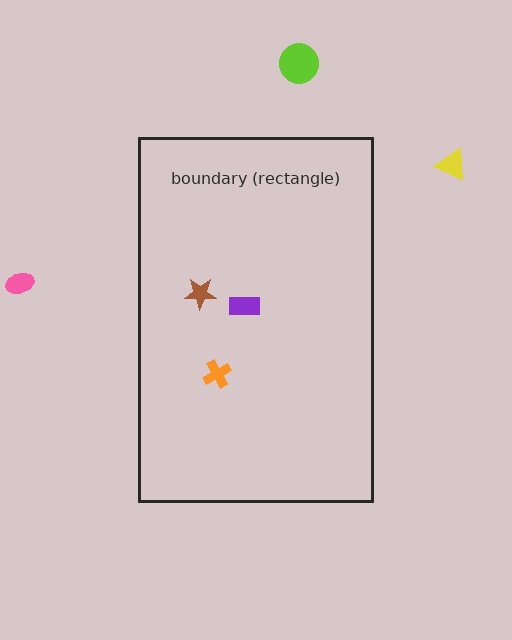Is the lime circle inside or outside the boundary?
Outside.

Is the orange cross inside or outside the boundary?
Inside.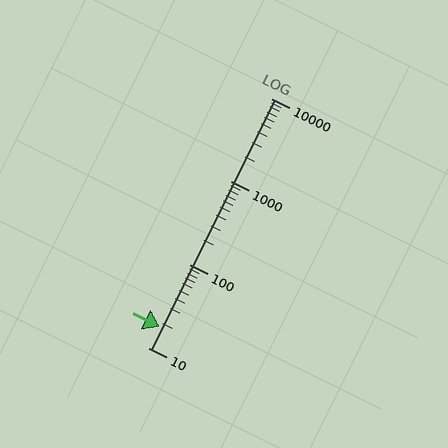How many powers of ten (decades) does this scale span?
The scale spans 3 decades, from 10 to 10000.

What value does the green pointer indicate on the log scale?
The pointer indicates approximately 18.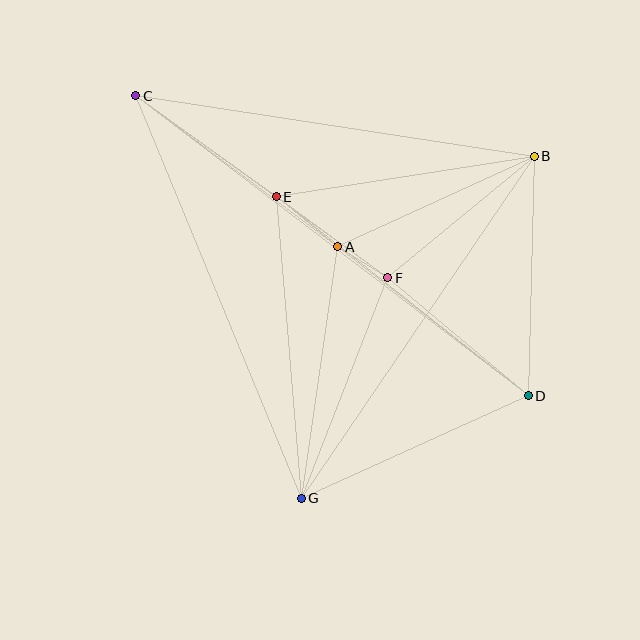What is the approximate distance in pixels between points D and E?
The distance between D and E is approximately 322 pixels.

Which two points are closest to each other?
Points A and F are closest to each other.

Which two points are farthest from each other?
Points C and D are farthest from each other.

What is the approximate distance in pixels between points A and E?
The distance between A and E is approximately 79 pixels.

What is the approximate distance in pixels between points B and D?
The distance between B and D is approximately 240 pixels.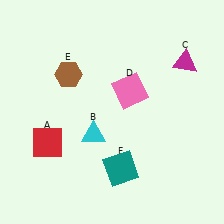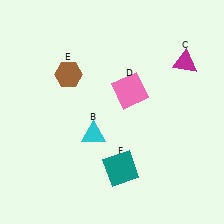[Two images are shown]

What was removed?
The red square (A) was removed in Image 2.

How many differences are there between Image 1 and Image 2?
There is 1 difference between the two images.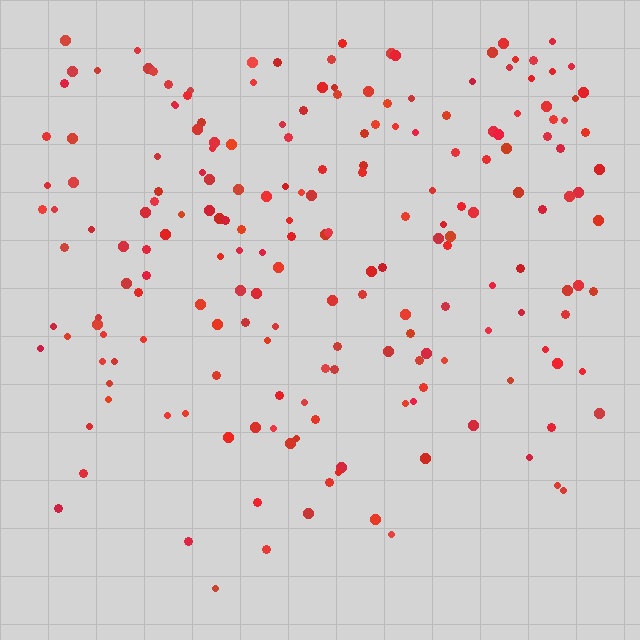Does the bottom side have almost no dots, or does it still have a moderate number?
Still a moderate number, just noticeably fewer than the top.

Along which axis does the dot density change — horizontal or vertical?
Vertical.